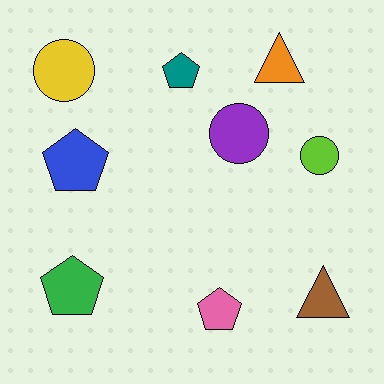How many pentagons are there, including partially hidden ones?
There are 4 pentagons.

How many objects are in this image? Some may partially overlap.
There are 9 objects.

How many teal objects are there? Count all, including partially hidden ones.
There is 1 teal object.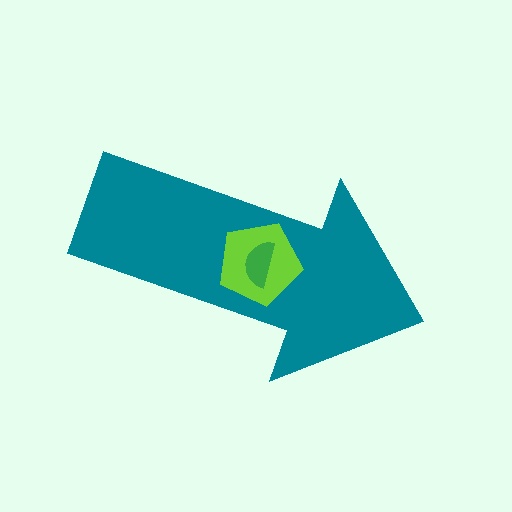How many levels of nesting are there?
3.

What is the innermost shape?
The green semicircle.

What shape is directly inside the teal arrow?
The lime pentagon.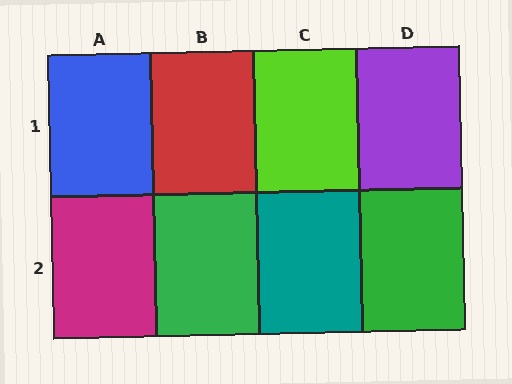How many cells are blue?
1 cell is blue.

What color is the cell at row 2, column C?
Teal.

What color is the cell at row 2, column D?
Green.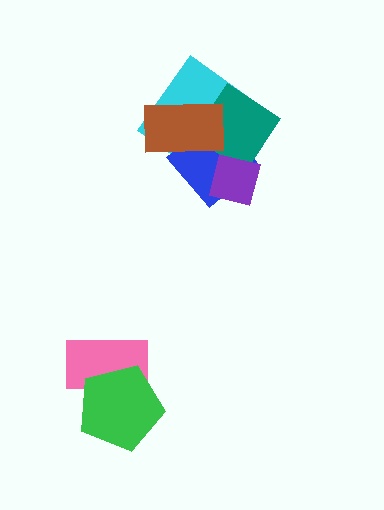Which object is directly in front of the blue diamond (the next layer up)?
The teal diamond is directly in front of the blue diamond.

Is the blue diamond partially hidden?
Yes, it is partially covered by another shape.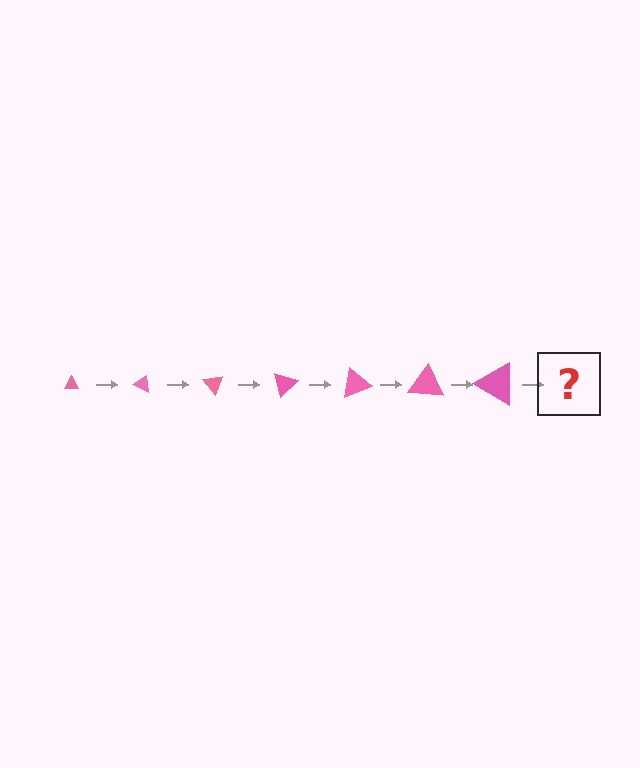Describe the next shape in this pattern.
It should be a triangle, larger than the previous one and rotated 175 degrees from the start.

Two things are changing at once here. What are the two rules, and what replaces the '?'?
The two rules are that the triangle grows larger each step and it rotates 25 degrees each step. The '?' should be a triangle, larger than the previous one and rotated 175 degrees from the start.